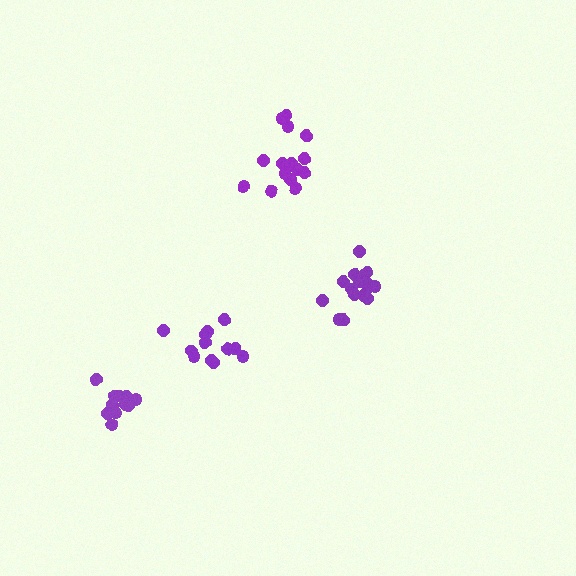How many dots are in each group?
Group 1: 16 dots, Group 2: 11 dots, Group 3: 12 dots, Group 4: 16 dots (55 total).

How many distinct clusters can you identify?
There are 4 distinct clusters.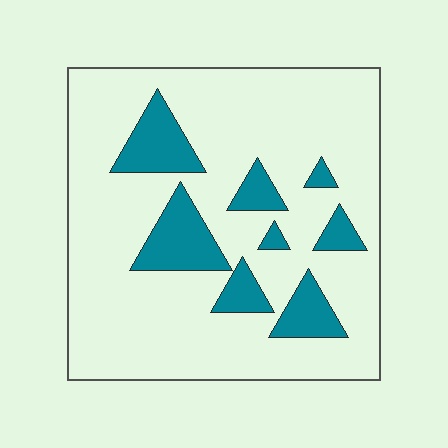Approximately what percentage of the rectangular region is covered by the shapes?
Approximately 20%.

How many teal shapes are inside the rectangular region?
8.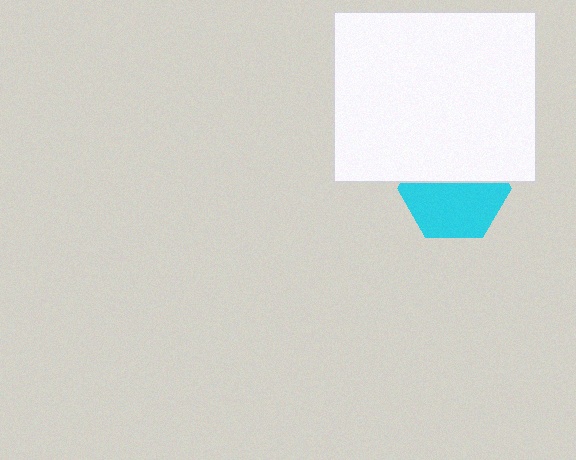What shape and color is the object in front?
The object in front is a white rectangle.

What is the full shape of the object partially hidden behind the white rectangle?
The partially hidden object is a cyan hexagon.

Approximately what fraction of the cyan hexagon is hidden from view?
Roughly 44% of the cyan hexagon is hidden behind the white rectangle.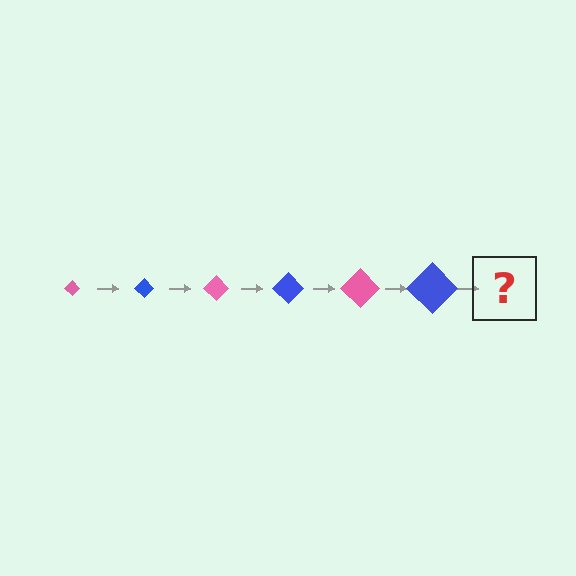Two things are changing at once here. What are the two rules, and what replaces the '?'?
The two rules are that the diamond grows larger each step and the color cycles through pink and blue. The '?' should be a pink diamond, larger than the previous one.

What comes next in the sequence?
The next element should be a pink diamond, larger than the previous one.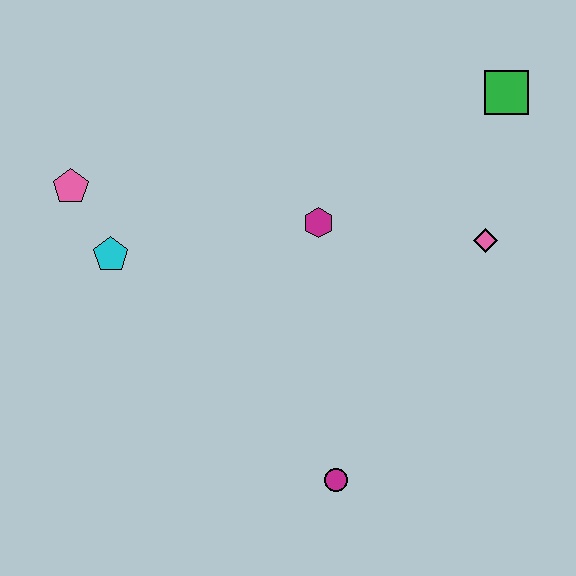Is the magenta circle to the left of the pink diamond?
Yes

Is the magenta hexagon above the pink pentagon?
No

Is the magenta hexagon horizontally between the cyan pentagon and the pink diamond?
Yes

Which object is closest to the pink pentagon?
The cyan pentagon is closest to the pink pentagon.